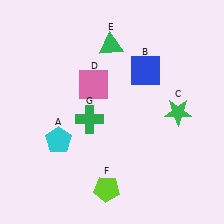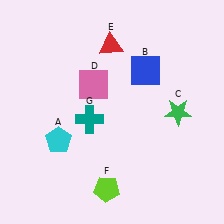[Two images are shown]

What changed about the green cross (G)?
In Image 1, G is green. In Image 2, it changed to teal.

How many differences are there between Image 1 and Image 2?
There are 2 differences between the two images.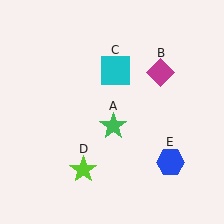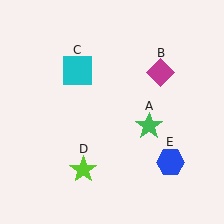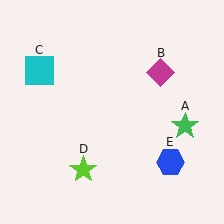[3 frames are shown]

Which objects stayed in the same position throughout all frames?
Magenta diamond (object B) and lime star (object D) and blue hexagon (object E) remained stationary.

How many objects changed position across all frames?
2 objects changed position: green star (object A), cyan square (object C).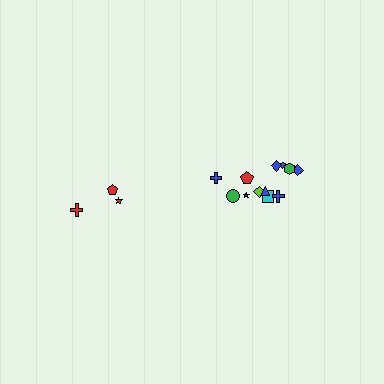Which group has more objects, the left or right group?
The right group.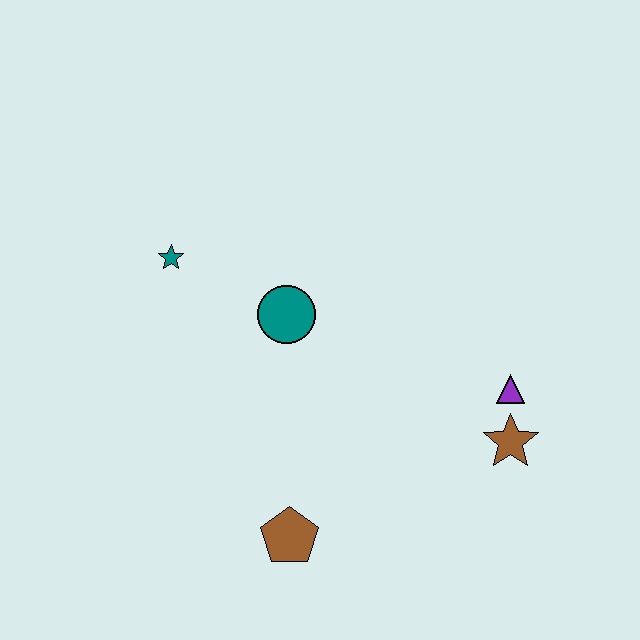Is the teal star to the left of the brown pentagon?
Yes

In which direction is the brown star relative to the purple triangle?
The brown star is below the purple triangle.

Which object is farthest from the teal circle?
The brown star is farthest from the teal circle.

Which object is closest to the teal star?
The teal circle is closest to the teal star.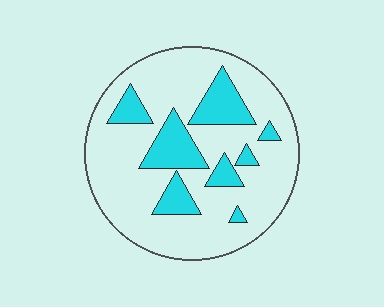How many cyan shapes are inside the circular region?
8.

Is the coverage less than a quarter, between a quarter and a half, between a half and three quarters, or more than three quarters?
Less than a quarter.